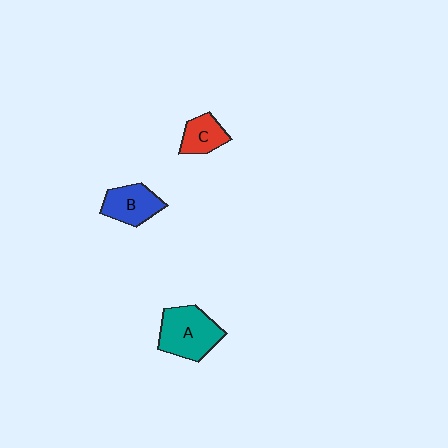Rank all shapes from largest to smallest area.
From largest to smallest: A (teal), B (blue), C (red).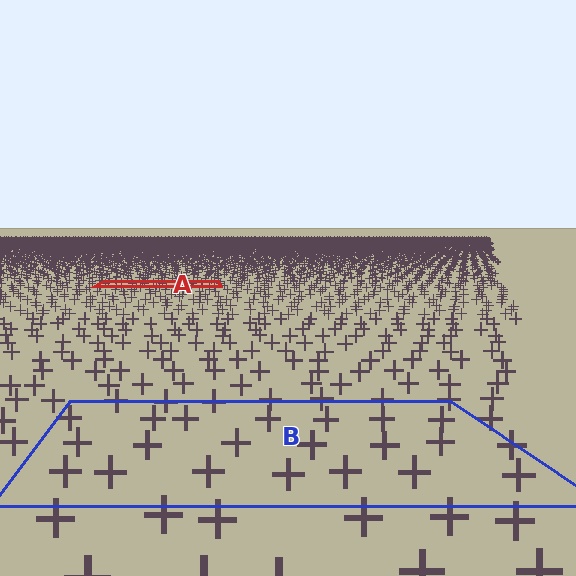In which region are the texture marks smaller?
The texture marks are smaller in region A, because it is farther away.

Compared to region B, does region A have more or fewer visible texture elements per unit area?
Region A has more texture elements per unit area — they are packed more densely because it is farther away.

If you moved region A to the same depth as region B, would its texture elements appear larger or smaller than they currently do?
They would appear larger. At a closer depth, the same texture elements are projected at a bigger on-screen size.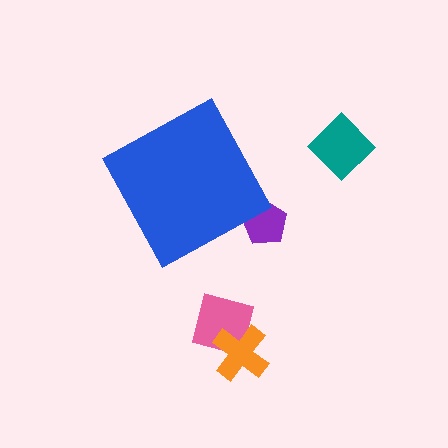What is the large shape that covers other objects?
A blue diamond.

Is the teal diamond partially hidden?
No, the teal diamond is fully visible.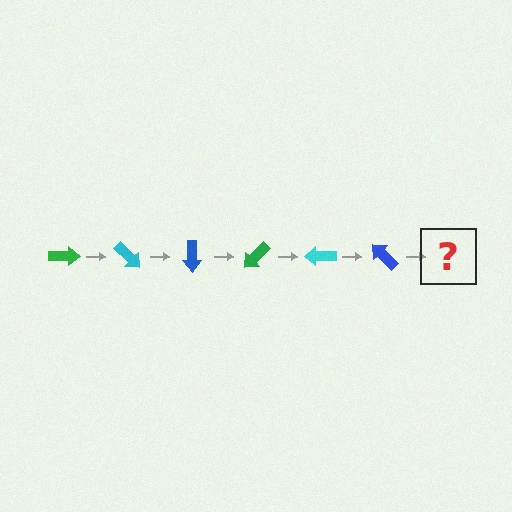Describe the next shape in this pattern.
It should be a green arrow, rotated 270 degrees from the start.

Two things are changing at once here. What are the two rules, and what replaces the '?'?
The two rules are that it rotates 45 degrees each step and the color cycles through green, cyan, and blue. The '?' should be a green arrow, rotated 270 degrees from the start.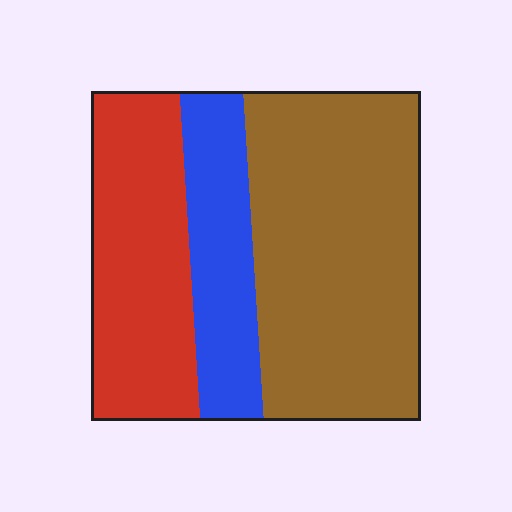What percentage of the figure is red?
Red covers roughly 30% of the figure.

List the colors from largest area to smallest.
From largest to smallest: brown, red, blue.